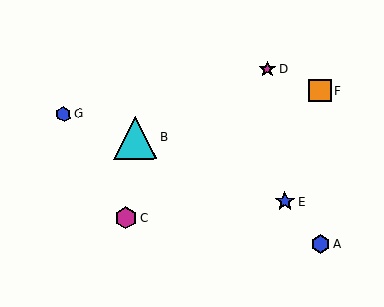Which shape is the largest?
The cyan triangle (labeled B) is the largest.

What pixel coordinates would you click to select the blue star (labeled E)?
Click at (285, 201) to select the blue star E.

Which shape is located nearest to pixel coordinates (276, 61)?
The magenta star (labeled D) at (267, 69) is nearest to that location.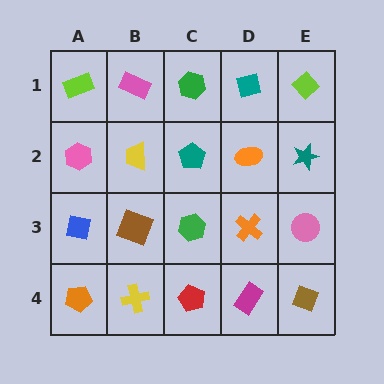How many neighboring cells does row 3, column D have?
4.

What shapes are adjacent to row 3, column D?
An orange ellipse (row 2, column D), a magenta rectangle (row 4, column D), a green hexagon (row 3, column C), a pink circle (row 3, column E).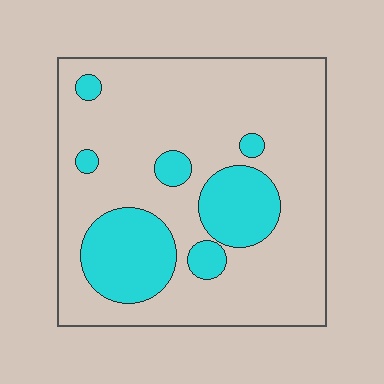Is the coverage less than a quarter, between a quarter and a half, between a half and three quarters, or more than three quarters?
Less than a quarter.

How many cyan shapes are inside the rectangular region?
7.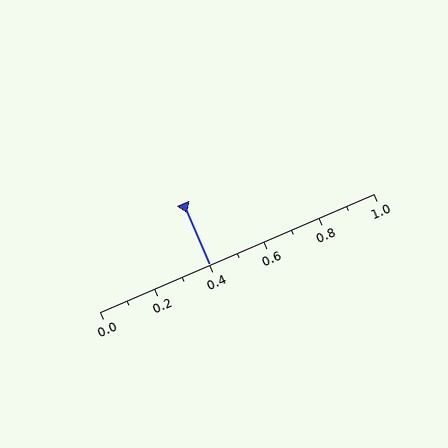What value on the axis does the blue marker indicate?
The marker indicates approximately 0.4.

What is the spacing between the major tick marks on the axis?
The major ticks are spaced 0.2 apart.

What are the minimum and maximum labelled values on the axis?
The axis runs from 0.0 to 1.0.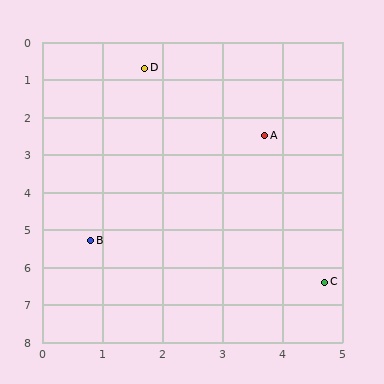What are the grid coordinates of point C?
Point C is at approximately (4.7, 6.4).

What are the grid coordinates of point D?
Point D is at approximately (1.7, 0.7).